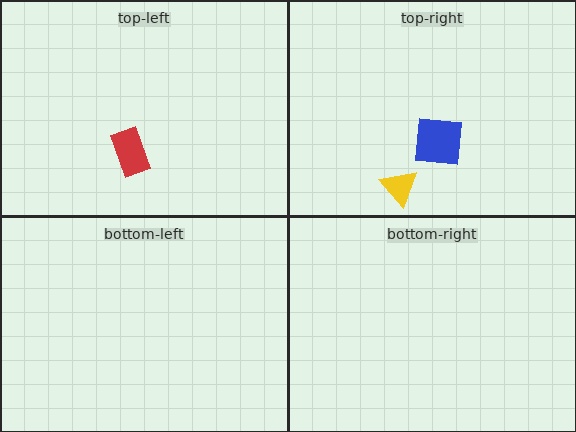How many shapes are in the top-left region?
1.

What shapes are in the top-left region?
The red rectangle.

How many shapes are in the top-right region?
2.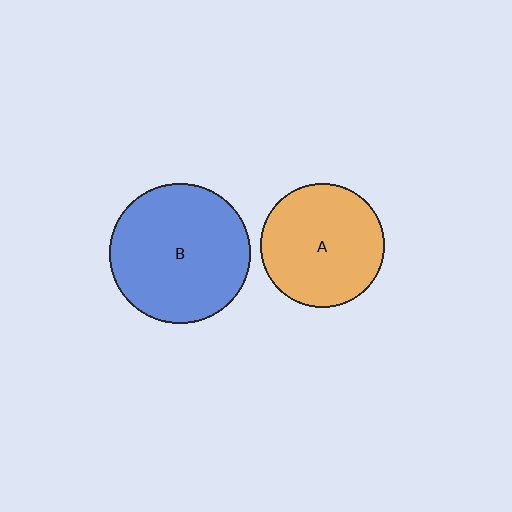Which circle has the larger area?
Circle B (blue).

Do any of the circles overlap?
No, none of the circles overlap.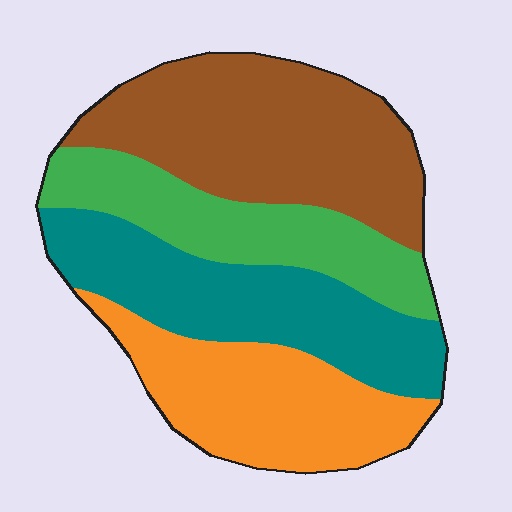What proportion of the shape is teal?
Teal takes up about one quarter (1/4) of the shape.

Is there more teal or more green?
Teal.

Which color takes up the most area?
Brown, at roughly 30%.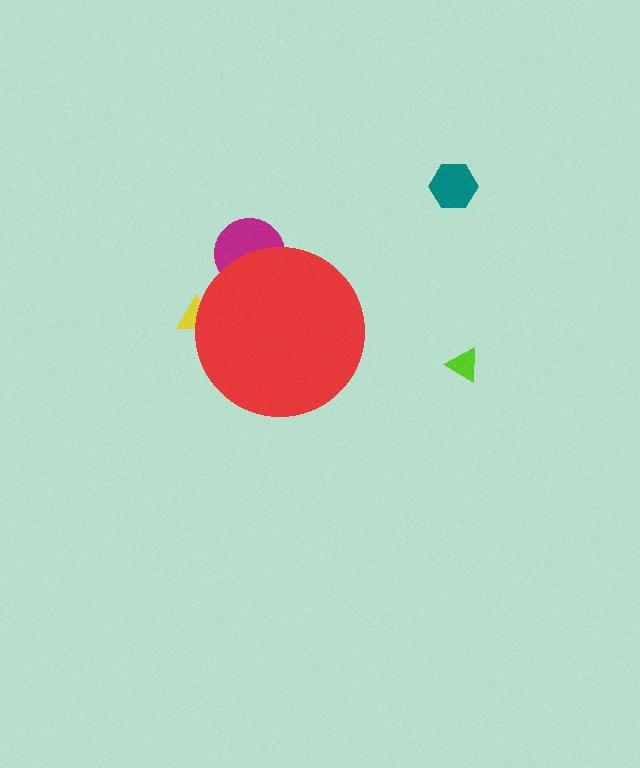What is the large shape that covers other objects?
A red circle.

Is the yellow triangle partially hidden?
Yes, the yellow triangle is partially hidden behind the red circle.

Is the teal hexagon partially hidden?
No, the teal hexagon is fully visible.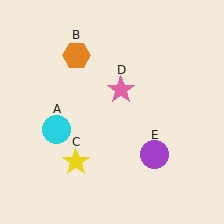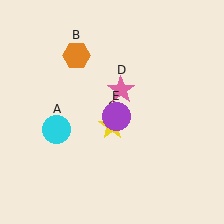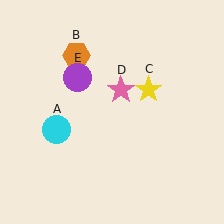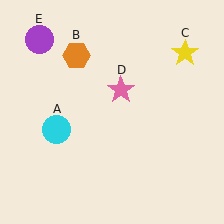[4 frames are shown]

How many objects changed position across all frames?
2 objects changed position: yellow star (object C), purple circle (object E).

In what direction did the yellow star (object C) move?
The yellow star (object C) moved up and to the right.